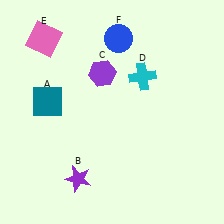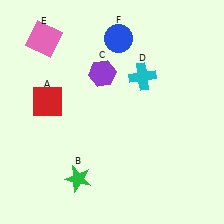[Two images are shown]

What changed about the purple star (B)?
In Image 1, B is purple. In Image 2, it changed to green.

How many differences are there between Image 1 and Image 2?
There are 2 differences between the two images.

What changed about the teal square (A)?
In Image 1, A is teal. In Image 2, it changed to red.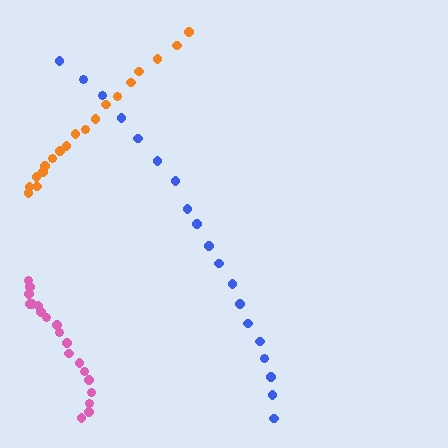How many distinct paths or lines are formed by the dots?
There are 3 distinct paths.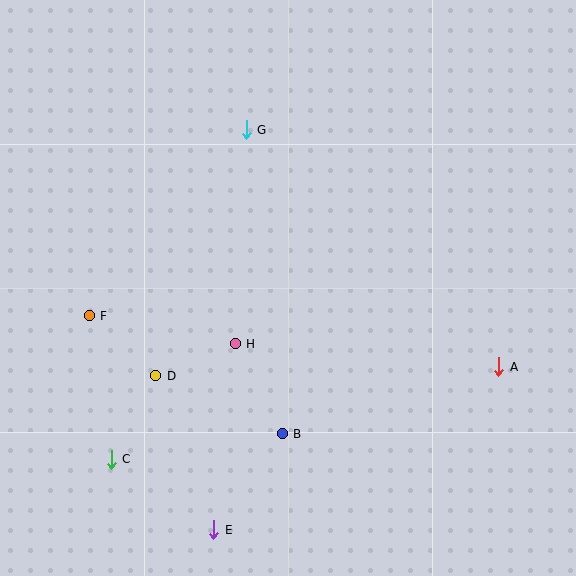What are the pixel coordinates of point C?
Point C is at (111, 459).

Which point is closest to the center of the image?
Point H at (235, 344) is closest to the center.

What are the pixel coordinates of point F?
Point F is at (89, 316).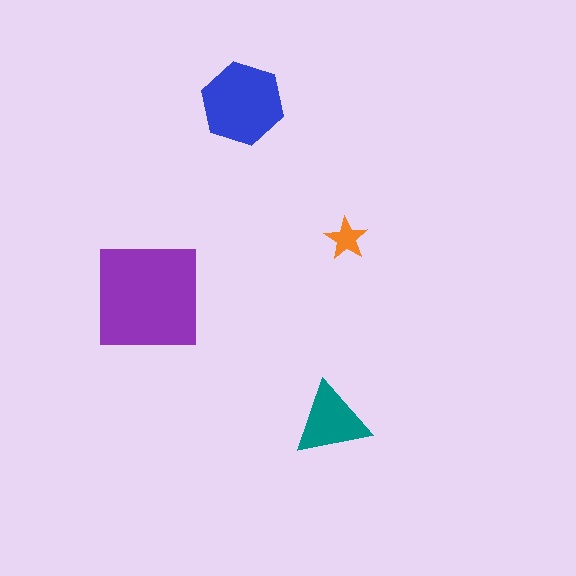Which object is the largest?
The purple square.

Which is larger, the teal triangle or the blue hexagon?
The blue hexagon.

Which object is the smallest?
The orange star.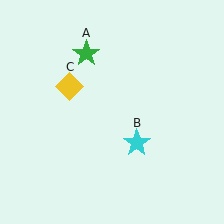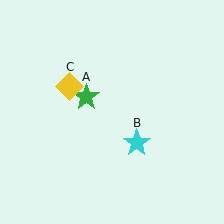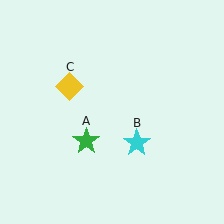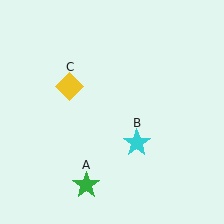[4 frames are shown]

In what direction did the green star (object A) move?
The green star (object A) moved down.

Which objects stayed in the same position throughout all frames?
Cyan star (object B) and yellow diamond (object C) remained stationary.